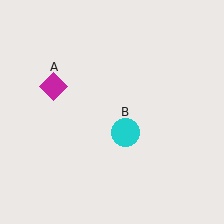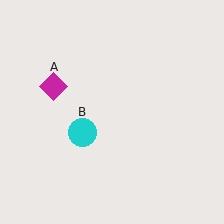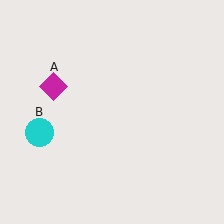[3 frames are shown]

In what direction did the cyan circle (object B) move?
The cyan circle (object B) moved left.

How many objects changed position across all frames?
1 object changed position: cyan circle (object B).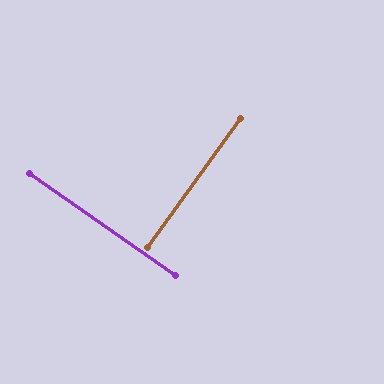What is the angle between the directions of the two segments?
Approximately 89 degrees.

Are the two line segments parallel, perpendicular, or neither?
Perpendicular — they meet at approximately 89°.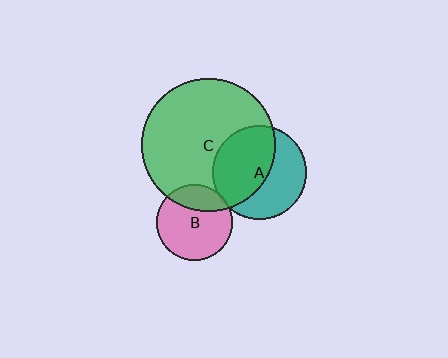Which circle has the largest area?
Circle C (green).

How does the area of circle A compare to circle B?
Approximately 1.5 times.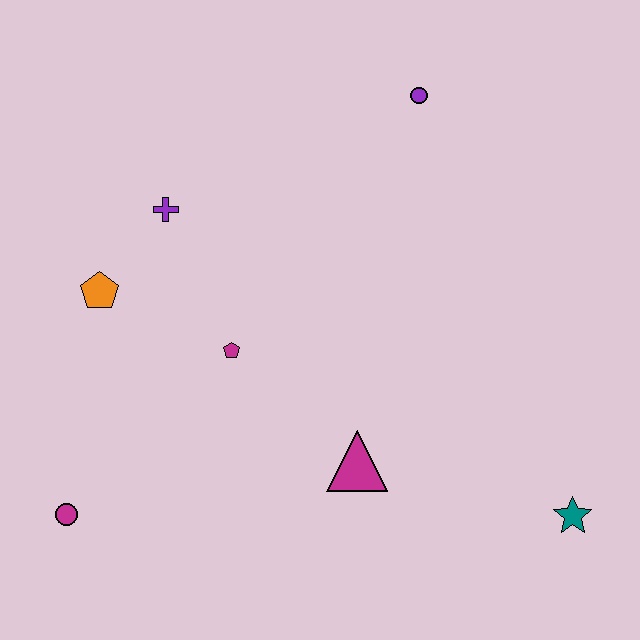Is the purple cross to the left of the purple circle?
Yes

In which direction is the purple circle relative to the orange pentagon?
The purple circle is to the right of the orange pentagon.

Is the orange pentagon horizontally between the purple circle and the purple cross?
No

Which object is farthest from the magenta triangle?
The purple circle is farthest from the magenta triangle.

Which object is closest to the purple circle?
The purple cross is closest to the purple circle.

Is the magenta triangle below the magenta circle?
No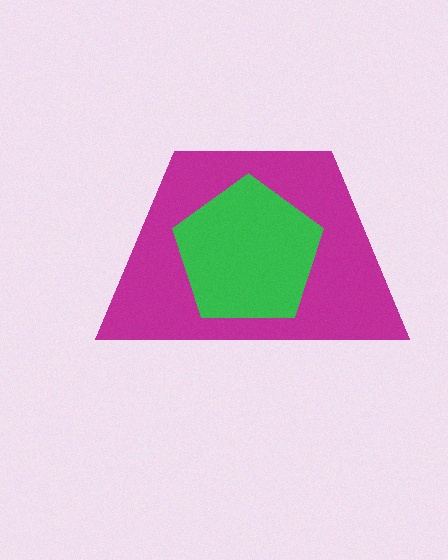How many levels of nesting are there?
2.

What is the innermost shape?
The green pentagon.